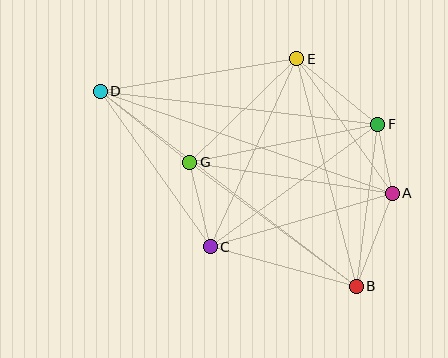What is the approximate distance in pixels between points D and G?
The distance between D and G is approximately 114 pixels.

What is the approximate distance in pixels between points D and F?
The distance between D and F is approximately 279 pixels.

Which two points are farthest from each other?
Points B and D are farthest from each other.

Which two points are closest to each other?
Points A and F are closest to each other.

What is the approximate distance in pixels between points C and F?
The distance between C and F is approximately 207 pixels.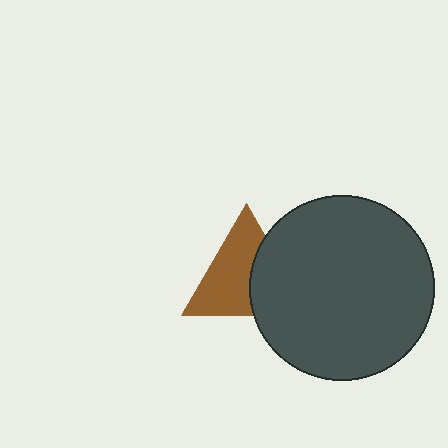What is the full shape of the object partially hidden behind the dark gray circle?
The partially hidden object is a brown triangle.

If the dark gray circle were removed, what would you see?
You would see the complete brown triangle.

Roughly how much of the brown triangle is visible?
About half of it is visible (roughly 62%).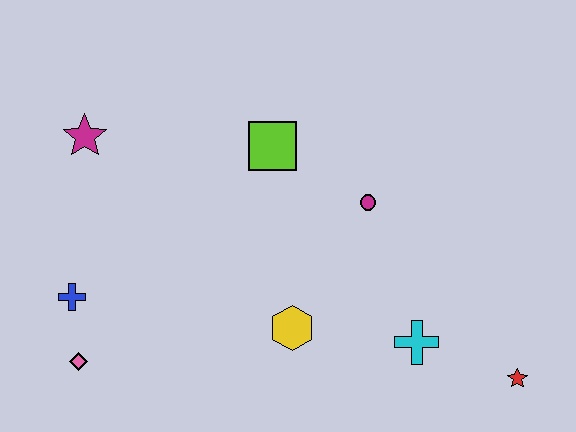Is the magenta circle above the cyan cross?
Yes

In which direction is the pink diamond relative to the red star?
The pink diamond is to the left of the red star.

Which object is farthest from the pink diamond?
The red star is farthest from the pink diamond.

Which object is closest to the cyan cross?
The red star is closest to the cyan cross.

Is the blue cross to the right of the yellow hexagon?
No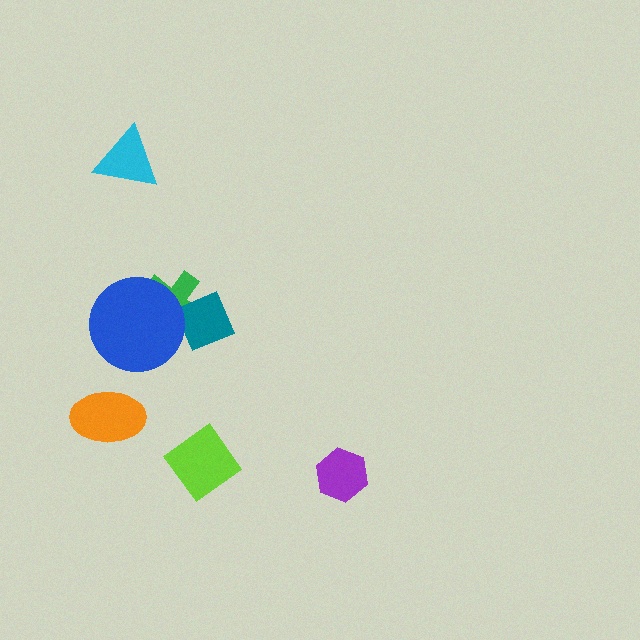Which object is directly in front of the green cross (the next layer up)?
The teal diamond is directly in front of the green cross.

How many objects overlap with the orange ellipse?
0 objects overlap with the orange ellipse.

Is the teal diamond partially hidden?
Yes, it is partially covered by another shape.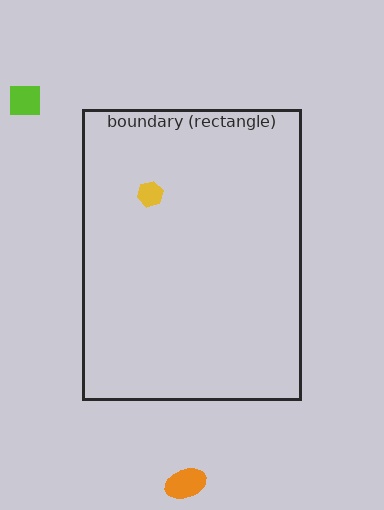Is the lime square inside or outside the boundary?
Outside.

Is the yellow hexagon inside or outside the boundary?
Inside.